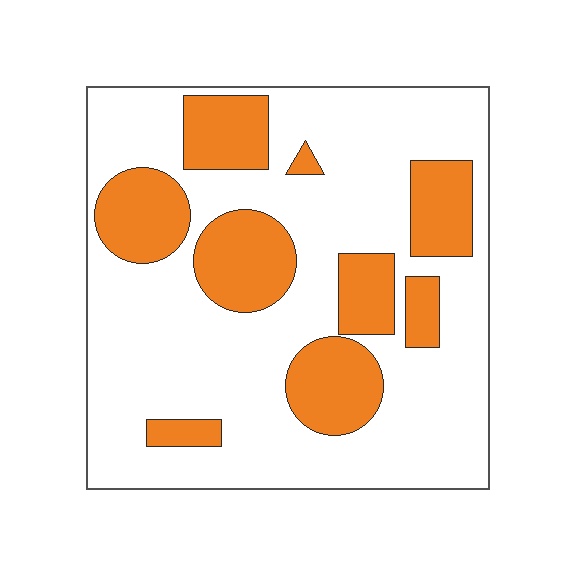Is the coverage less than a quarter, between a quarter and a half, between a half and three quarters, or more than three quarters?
Between a quarter and a half.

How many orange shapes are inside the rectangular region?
9.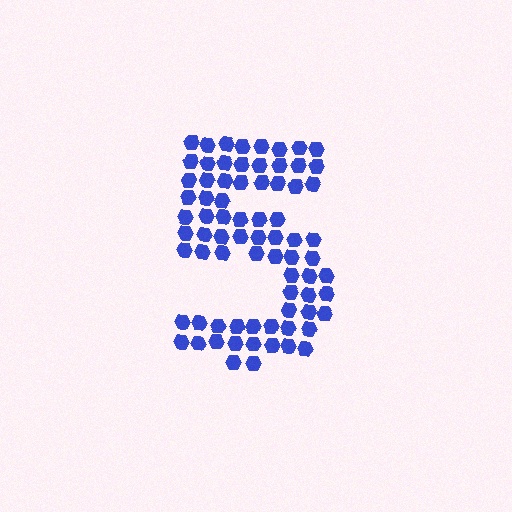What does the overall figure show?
The overall figure shows the digit 5.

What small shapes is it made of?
It is made of small hexagons.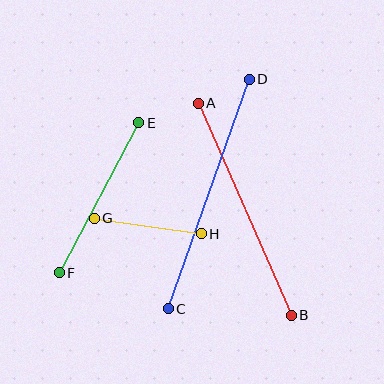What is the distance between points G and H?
The distance is approximately 108 pixels.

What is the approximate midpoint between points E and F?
The midpoint is at approximately (99, 198) pixels.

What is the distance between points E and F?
The distance is approximately 170 pixels.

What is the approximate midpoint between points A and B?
The midpoint is at approximately (245, 209) pixels.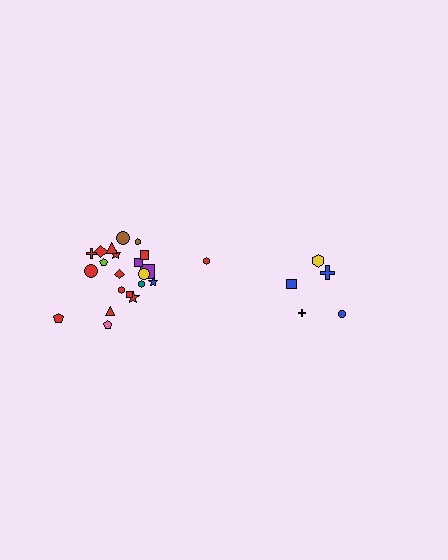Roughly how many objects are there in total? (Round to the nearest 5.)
Roughly 25 objects in total.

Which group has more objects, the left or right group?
The left group.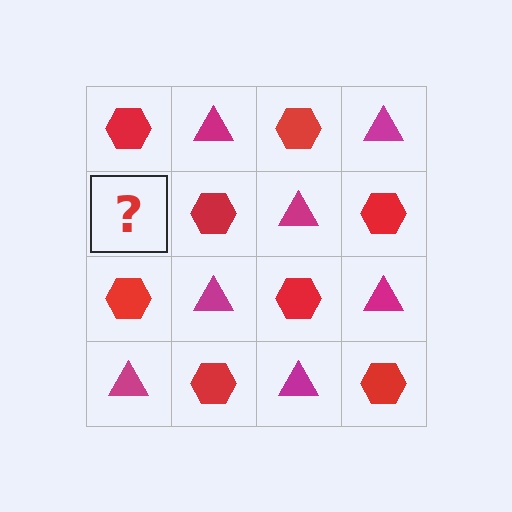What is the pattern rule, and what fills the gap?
The rule is that it alternates red hexagon and magenta triangle in a checkerboard pattern. The gap should be filled with a magenta triangle.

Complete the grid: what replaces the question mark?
The question mark should be replaced with a magenta triangle.